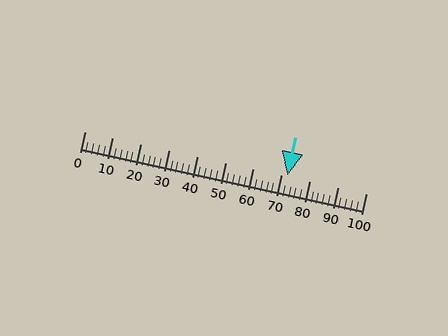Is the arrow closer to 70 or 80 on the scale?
The arrow is closer to 70.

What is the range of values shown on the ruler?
The ruler shows values from 0 to 100.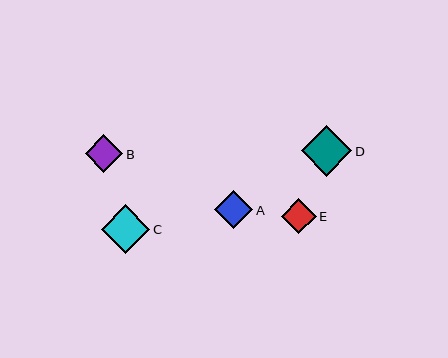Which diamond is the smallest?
Diamond E is the smallest with a size of approximately 35 pixels.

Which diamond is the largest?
Diamond D is the largest with a size of approximately 50 pixels.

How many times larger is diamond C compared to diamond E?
Diamond C is approximately 1.4 times the size of diamond E.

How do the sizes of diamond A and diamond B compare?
Diamond A and diamond B are approximately the same size.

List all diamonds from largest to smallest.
From largest to smallest: D, C, A, B, E.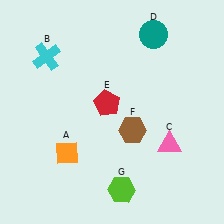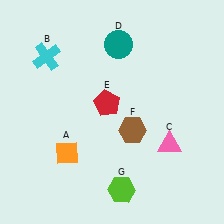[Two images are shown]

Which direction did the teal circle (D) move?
The teal circle (D) moved left.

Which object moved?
The teal circle (D) moved left.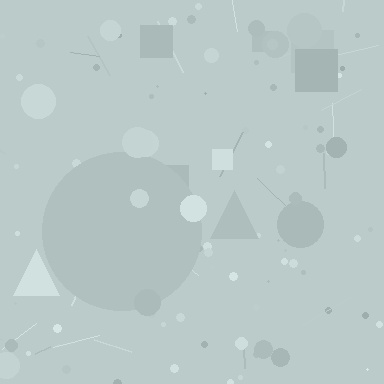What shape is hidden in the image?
A circle is hidden in the image.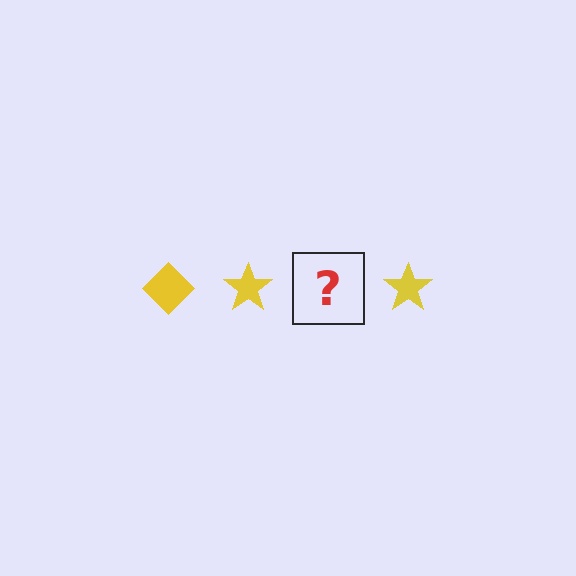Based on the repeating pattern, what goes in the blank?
The blank should be a yellow diamond.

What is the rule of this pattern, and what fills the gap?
The rule is that the pattern cycles through diamond, star shapes in yellow. The gap should be filled with a yellow diamond.